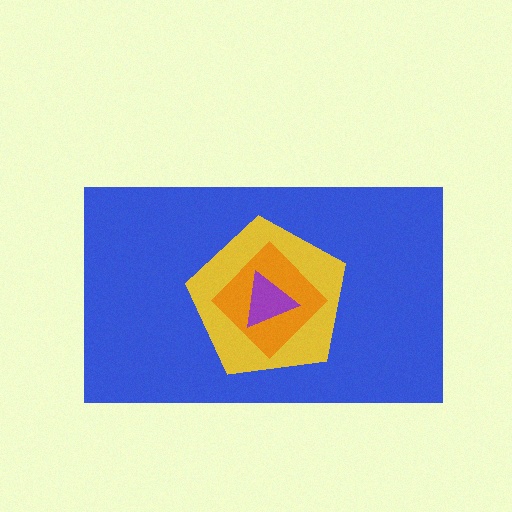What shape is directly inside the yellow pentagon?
The orange diamond.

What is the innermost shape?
The purple triangle.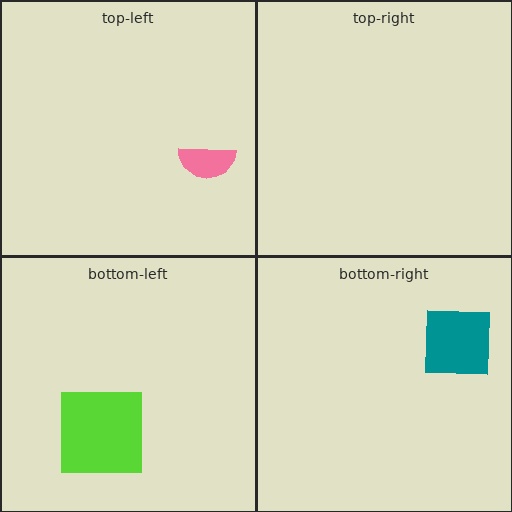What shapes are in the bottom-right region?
The teal square.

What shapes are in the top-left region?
The pink semicircle.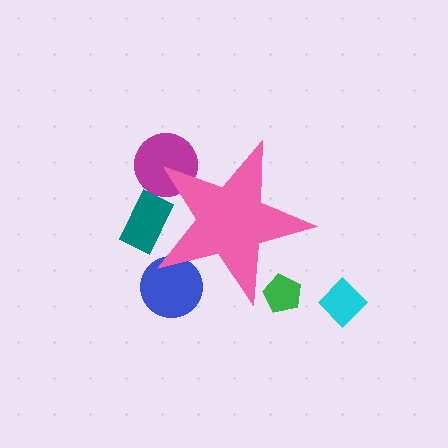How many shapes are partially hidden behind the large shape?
4 shapes are partially hidden.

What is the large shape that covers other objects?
A pink star.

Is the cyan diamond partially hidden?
No, the cyan diamond is fully visible.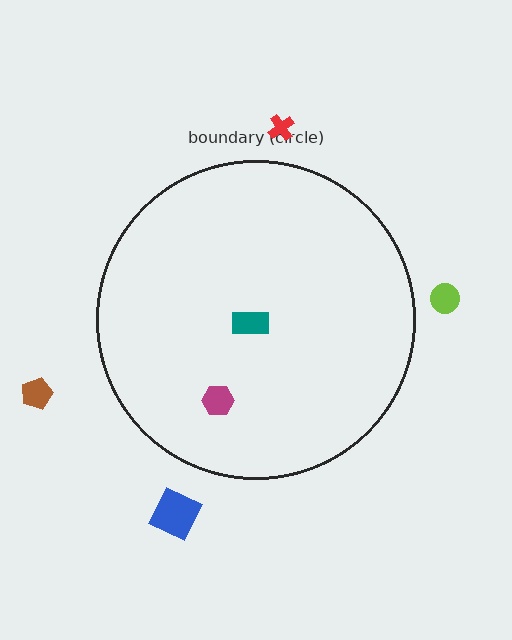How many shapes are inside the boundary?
2 inside, 4 outside.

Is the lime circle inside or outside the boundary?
Outside.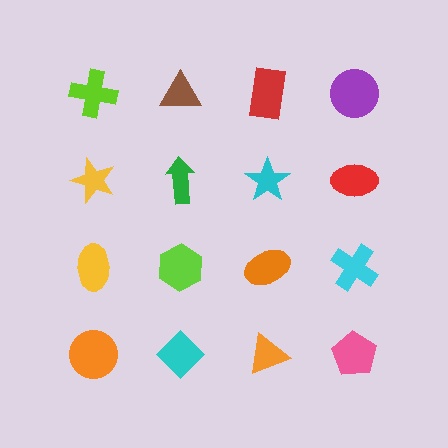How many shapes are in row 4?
4 shapes.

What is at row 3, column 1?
A yellow ellipse.